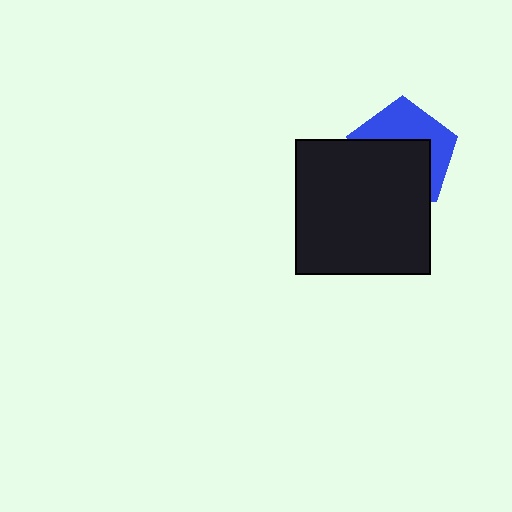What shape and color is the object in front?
The object in front is a black square.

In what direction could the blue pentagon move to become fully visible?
The blue pentagon could move up. That would shift it out from behind the black square entirely.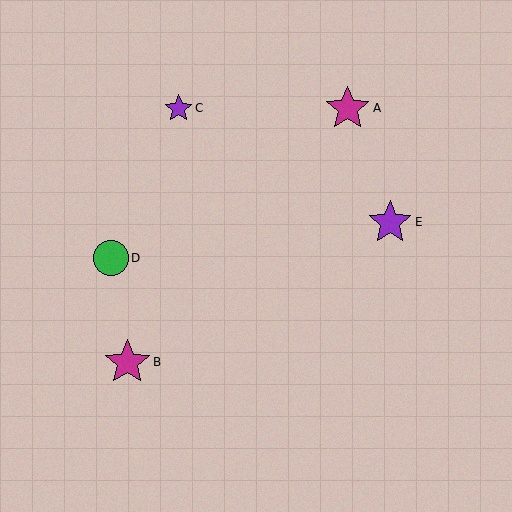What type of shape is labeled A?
Shape A is a magenta star.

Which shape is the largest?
The magenta star (labeled B) is the largest.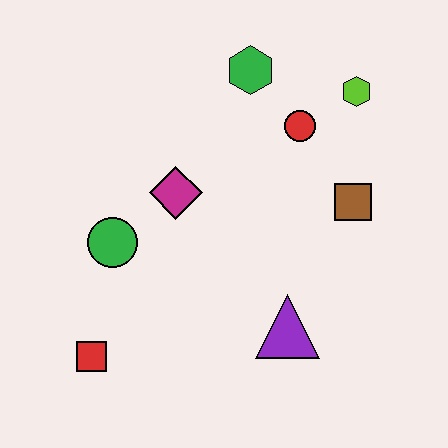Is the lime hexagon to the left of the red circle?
No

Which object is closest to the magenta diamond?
The green circle is closest to the magenta diamond.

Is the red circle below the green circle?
No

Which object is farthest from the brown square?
The red square is farthest from the brown square.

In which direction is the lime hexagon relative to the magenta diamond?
The lime hexagon is to the right of the magenta diamond.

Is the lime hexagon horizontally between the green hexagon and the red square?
No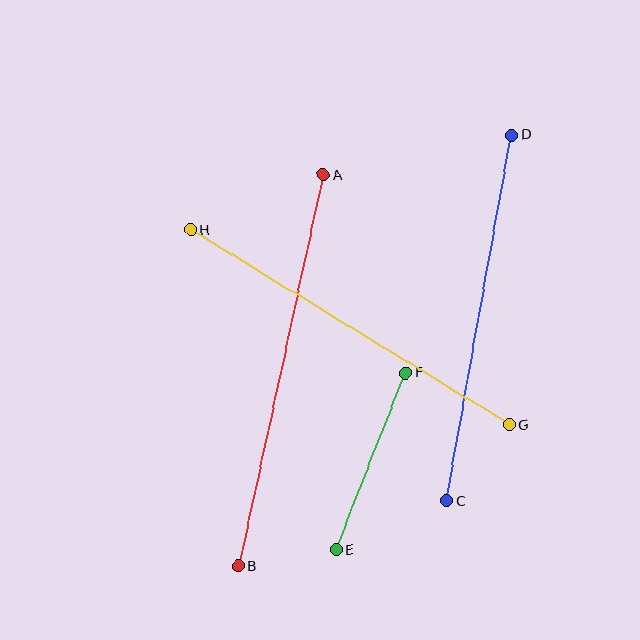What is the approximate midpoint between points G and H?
The midpoint is at approximately (350, 327) pixels.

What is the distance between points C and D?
The distance is approximately 371 pixels.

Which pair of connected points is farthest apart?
Points A and B are farthest apart.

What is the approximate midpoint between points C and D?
The midpoint is at approximately (479, 318) pixels.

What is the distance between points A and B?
The distance is approximately 400 pixels.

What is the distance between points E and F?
The distance is approximately 190 pixels.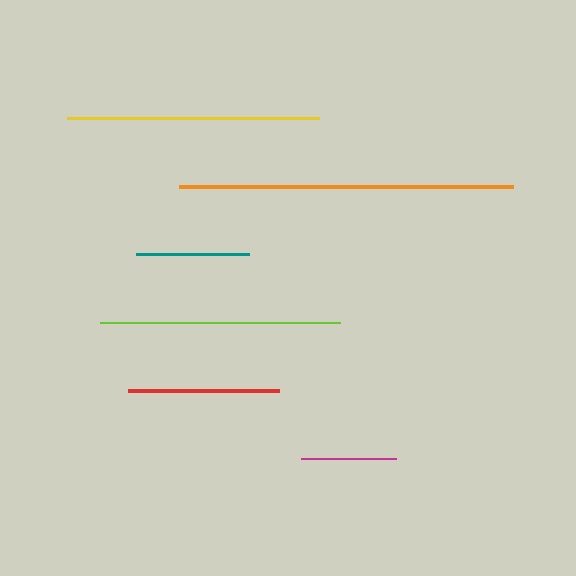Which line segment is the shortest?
The magenta line is the shortest at approximately 95 pixels.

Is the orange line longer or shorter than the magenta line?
The orange line is longer than the magenta line.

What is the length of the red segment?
The red segment is approximately 151 pixels long.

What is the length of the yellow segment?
The yellow segment is approximately 252 pixels long.